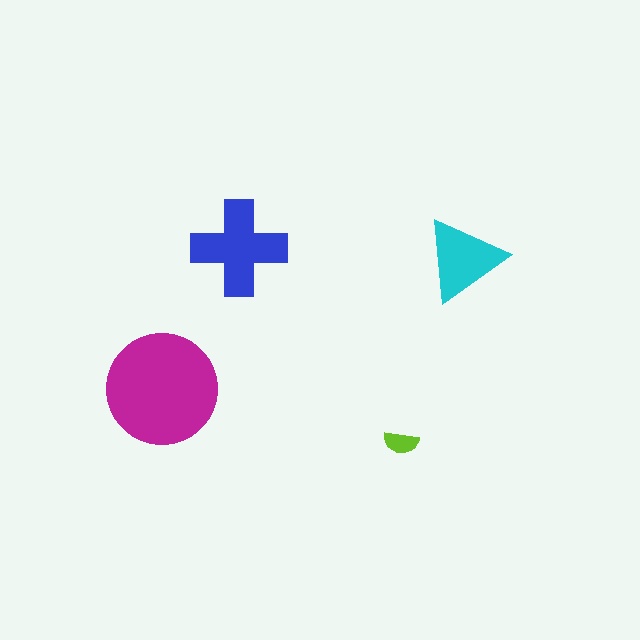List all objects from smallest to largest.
The lime semicircle, the cyan triangle, the blue cross, the magenta circle.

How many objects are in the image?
There are 4 objects in the image.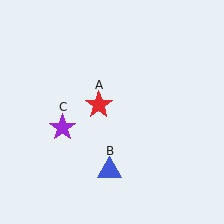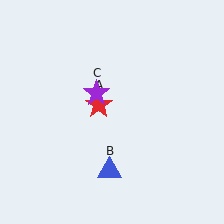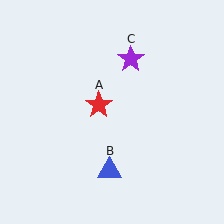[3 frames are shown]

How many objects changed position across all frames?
1 object changed position: purple star (object C).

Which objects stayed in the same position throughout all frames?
Red star (object A) and blue triangle (object B) remained stationary.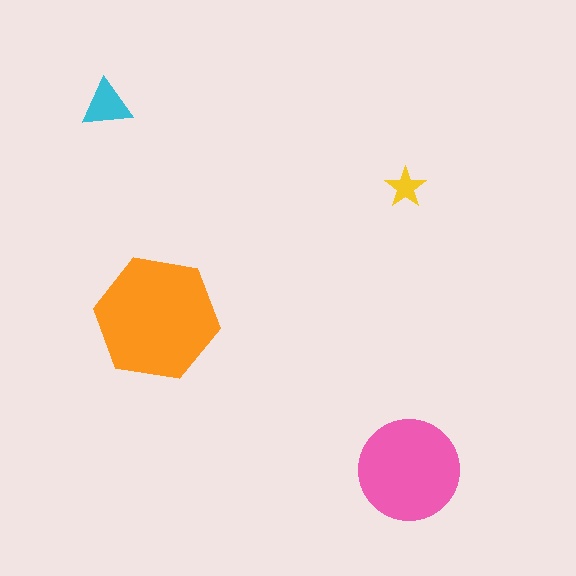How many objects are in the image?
There are 4 objects in the image.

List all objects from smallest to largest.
The yellow star, the cyan triangle, the pink circle, the orange hexagon.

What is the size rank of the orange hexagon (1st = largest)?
1st.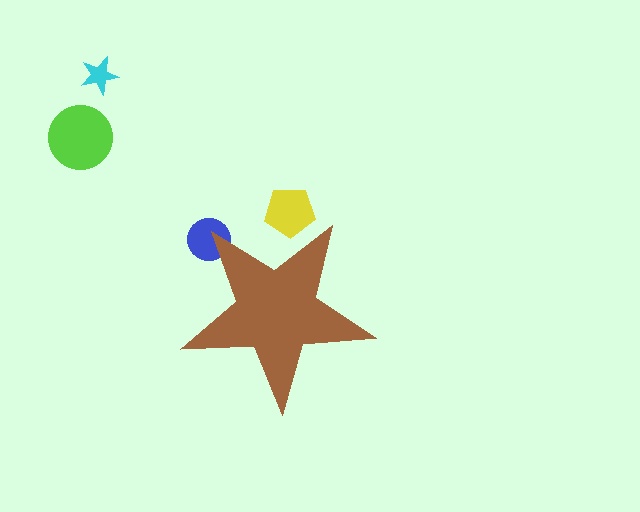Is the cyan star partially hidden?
No, the cyan star is fully visible.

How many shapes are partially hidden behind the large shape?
2 shapes are partially hidden.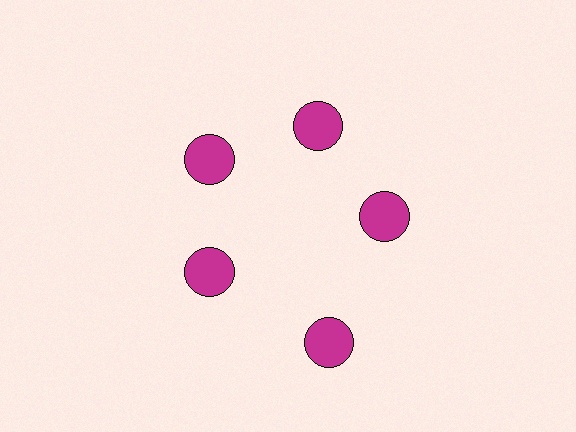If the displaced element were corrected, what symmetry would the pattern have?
It would have 5-fold rotational symmetry — the pattern would map onto itself every 72 degrees.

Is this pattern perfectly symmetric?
No. The 5 magenta circles are arranged in a ring, but one element near the 5 o'clock position is pushed outward from the center, breaking the 5-fold rotational symmetry.